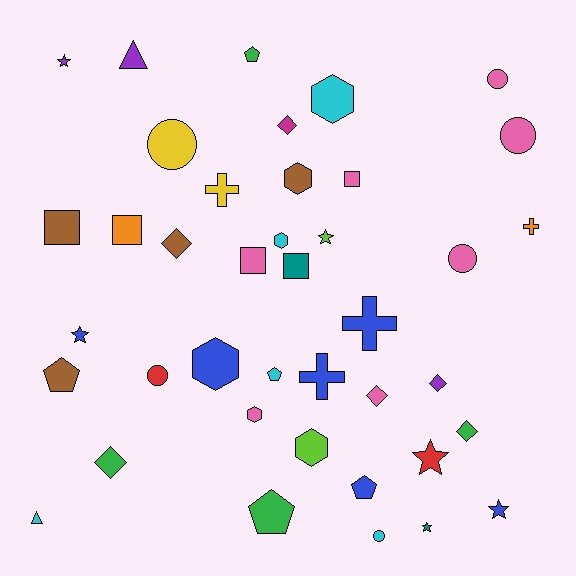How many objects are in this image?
There are 40 objects.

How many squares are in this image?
There are 5 squares.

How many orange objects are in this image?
There are 2 orange objects.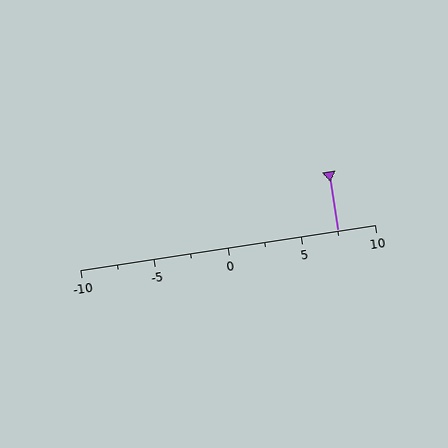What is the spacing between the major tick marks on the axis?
The major ticks are spaced 5 apart.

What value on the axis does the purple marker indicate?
The marker indicates approximately 7.5.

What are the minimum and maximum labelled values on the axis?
The axis runs from -10 to 10.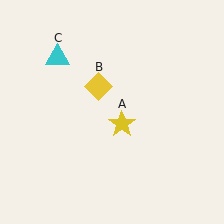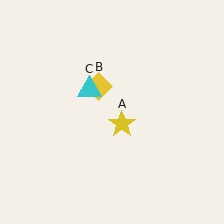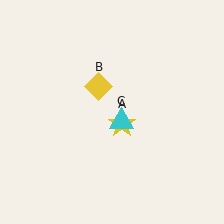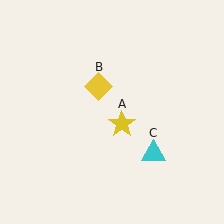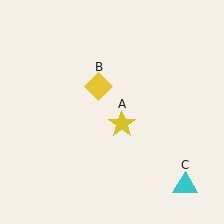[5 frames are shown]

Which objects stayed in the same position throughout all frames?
Yellow star (object A) and yellow diamond (object B) remained stationary.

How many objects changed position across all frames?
1 object changed position: cyan triangle (object C).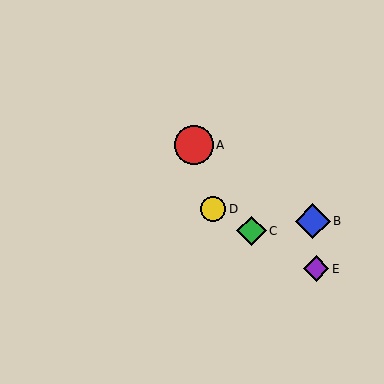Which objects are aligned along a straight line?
Objects C, D, E are aligned along a straight line.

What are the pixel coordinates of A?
Object A is at (194, 145).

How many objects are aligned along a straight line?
3 objects (C, D, E) are aligned along a straight line.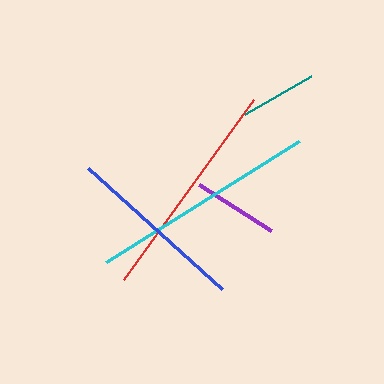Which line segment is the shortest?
The teal line is the shortest at approximately 76 pixels.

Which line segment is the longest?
The cyan line is the longest at approximately 228 pixels.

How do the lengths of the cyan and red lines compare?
The cyan and red lines are approximately the same length.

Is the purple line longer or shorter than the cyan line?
The cyan line is longer than the purple line.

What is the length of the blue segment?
The blue segment is approximately 181 pixels long.